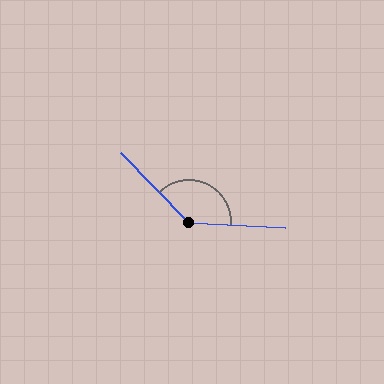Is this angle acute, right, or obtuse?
It is obtuse.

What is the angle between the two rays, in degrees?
Approximately 138 degrees.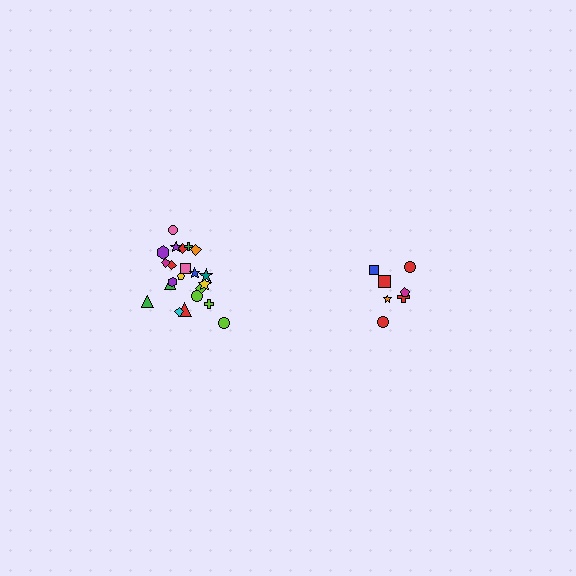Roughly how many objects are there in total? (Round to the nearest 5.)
Roughly 30 objects in total.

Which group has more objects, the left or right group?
The left group.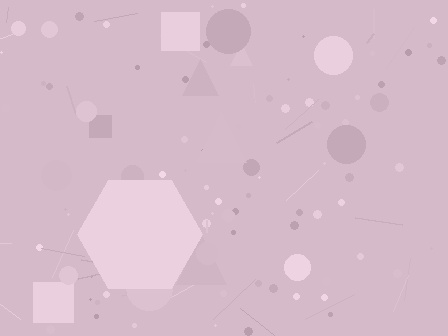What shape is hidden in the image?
A hexagon is hidden in the image.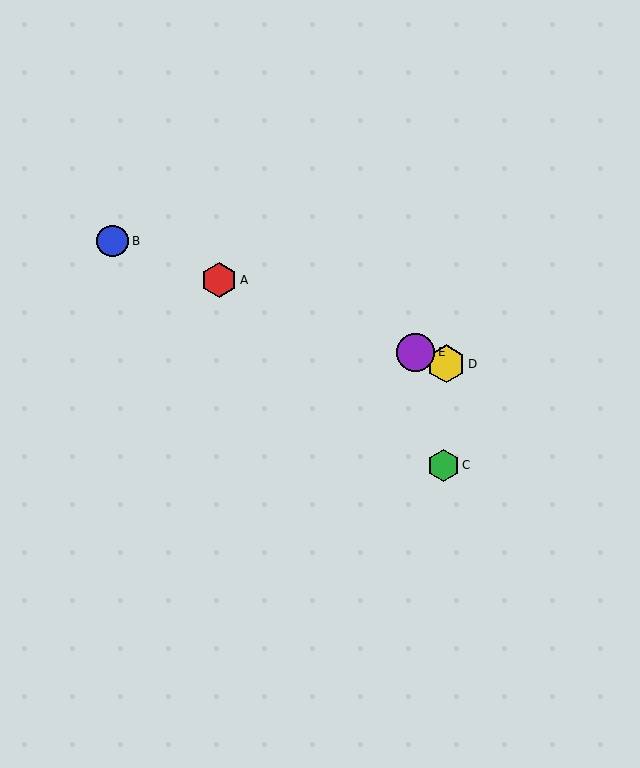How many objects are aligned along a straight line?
4 objects (A, B, D, E) are aligned along a straight line.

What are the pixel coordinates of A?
Object A is at (219, 280).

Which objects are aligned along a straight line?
Objects A, B, D, E are aligned along a straight line.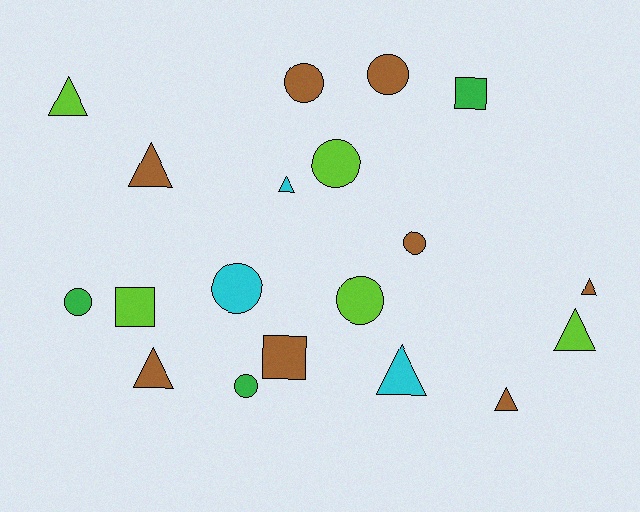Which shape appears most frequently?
Circle, with 8 objects.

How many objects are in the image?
There are 19 objects.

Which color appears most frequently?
Brown, with 8 objects.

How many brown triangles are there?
There are 4 brown triangles.